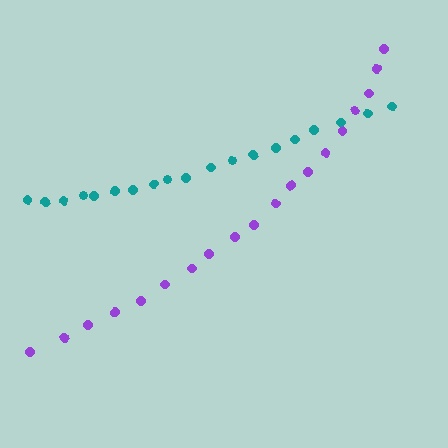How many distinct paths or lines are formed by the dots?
There are 2 distinct paths.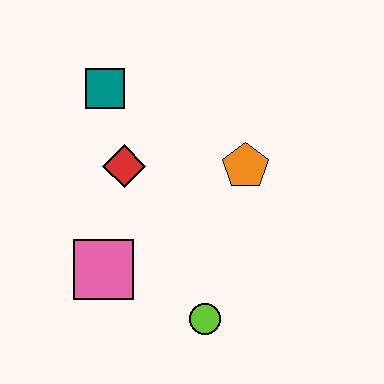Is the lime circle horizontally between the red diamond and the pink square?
No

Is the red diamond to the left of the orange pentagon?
Yes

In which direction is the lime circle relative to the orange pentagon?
The lime circle is below the orange pentagon.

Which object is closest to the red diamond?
The teal square is closest to the red diamond.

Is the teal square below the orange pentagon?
No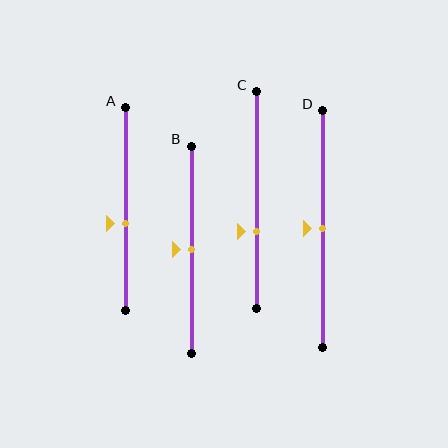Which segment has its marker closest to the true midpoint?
Segment B has its marker closest to the true midpoint.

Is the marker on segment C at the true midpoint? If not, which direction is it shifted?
No, the marker on segment C is shifted downward by about 14% of the segment length.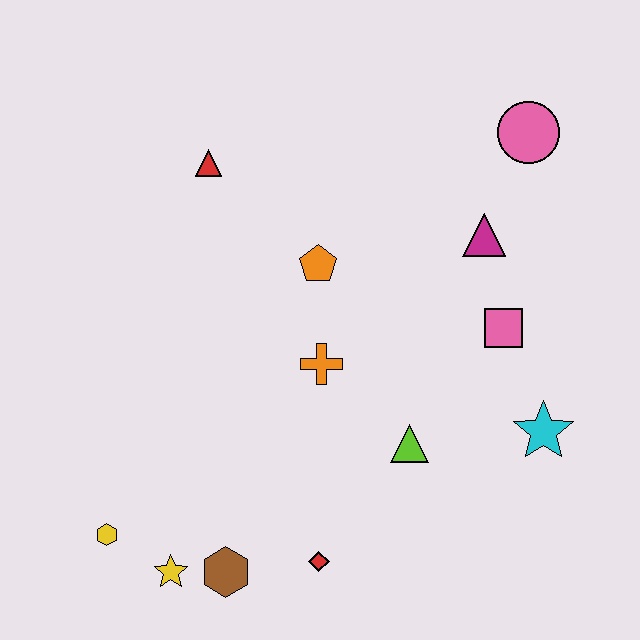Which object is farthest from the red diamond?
The pink circle is farthest from the red diamond.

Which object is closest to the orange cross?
The orange pentagon is closest to the orange cross.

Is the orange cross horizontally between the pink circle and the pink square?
No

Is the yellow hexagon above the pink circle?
No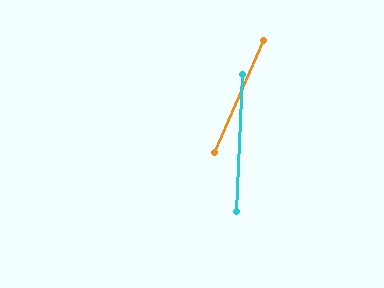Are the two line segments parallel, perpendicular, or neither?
Neither parallel nor perpendicular — they differ by about 21°.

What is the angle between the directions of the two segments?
Approximately 21 degrees.